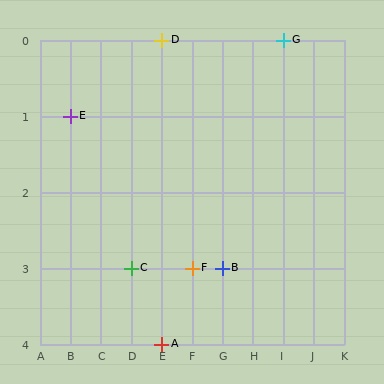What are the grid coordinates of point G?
Point G is at grid coordinates (I, 0).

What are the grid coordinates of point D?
Point D is at grid coordinates (E, 0).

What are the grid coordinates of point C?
Point C is at grid coordinates (D, 3).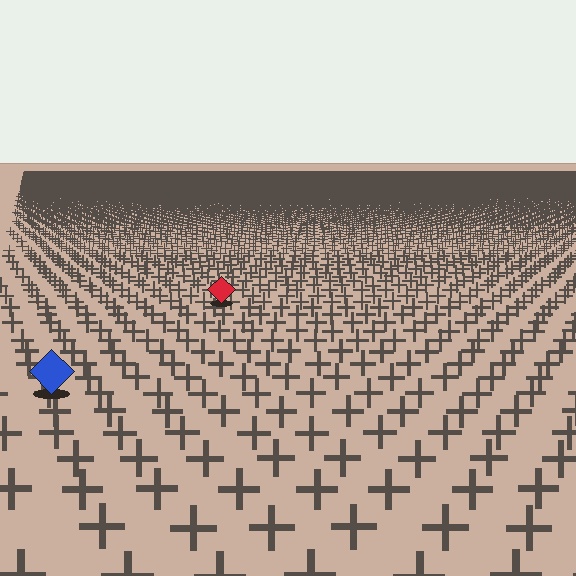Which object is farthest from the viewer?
The red diamond is farthest from the viewer. It appears smaller and the ground texture around it is denser.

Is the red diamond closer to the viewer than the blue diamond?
No. The blue diamond is closer — you can tell from the texture gradient: the ground texture is coarser near it.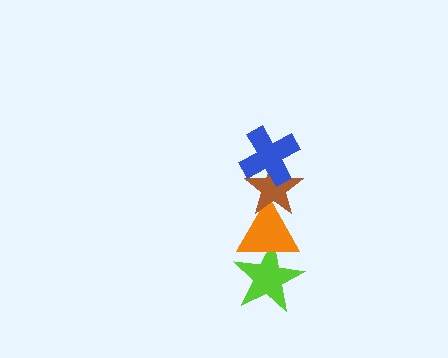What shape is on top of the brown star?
The blue cross is on top of the brown star.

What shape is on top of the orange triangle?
The brown star is on top of the orange triangle.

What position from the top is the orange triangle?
The orange triangle is 3rd from the top.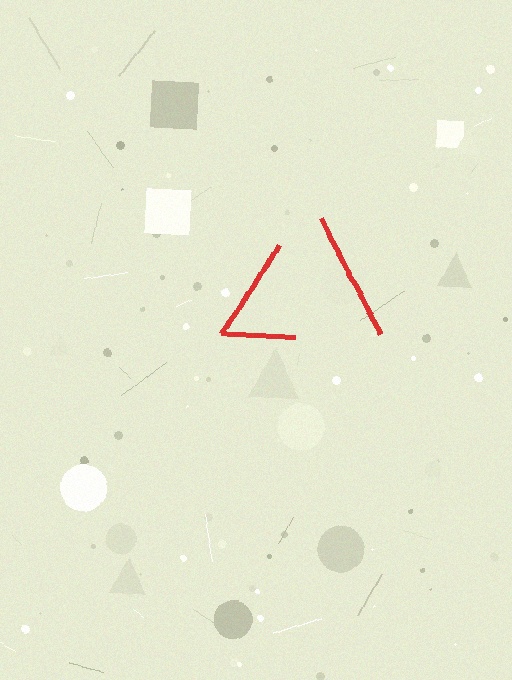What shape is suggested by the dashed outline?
The dashed outline suggests a triangle.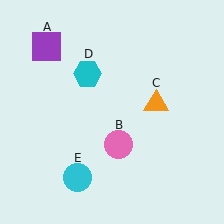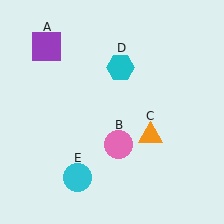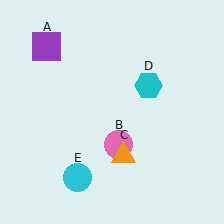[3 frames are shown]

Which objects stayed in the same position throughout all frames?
Purple square (object A) and pink circle (object B) and cyan circle (object E) remained stationary.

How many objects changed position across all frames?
2 objects changed position: orange triangle (object C), cyan hexagon (object D).